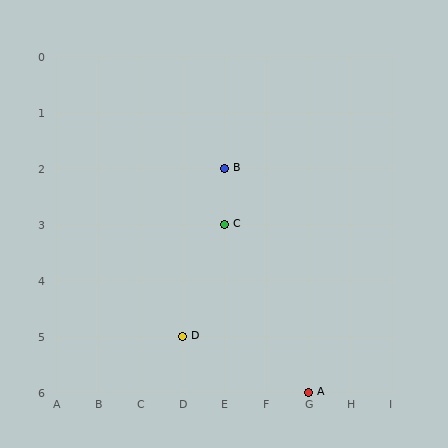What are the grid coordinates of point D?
Point D is at grid coordinates (D, 5).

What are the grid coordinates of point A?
Point A is at grid coordinates (G, 6).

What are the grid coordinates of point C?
Point C is at grid coordinates (E, 3).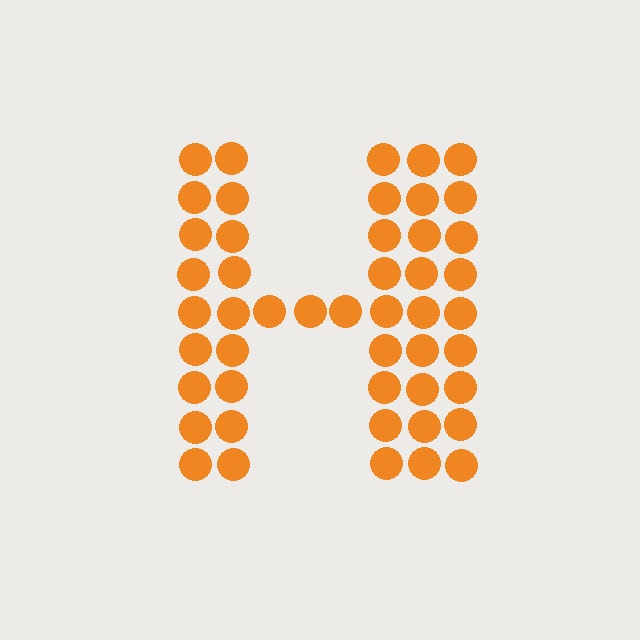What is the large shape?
The large shape is the letter H.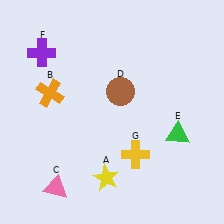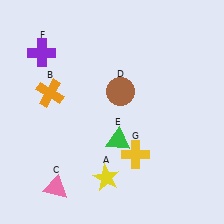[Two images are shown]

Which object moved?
The green triangle (E) moved left.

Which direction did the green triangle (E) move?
The green triangle (E) moved left.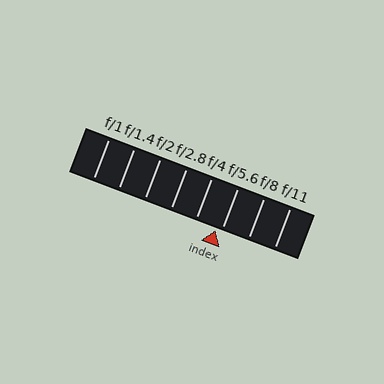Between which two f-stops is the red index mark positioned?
The index mark is between f/4 and f/5.6.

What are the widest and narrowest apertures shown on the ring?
The widest aperture shown is f/1 and the narrowest is f/11.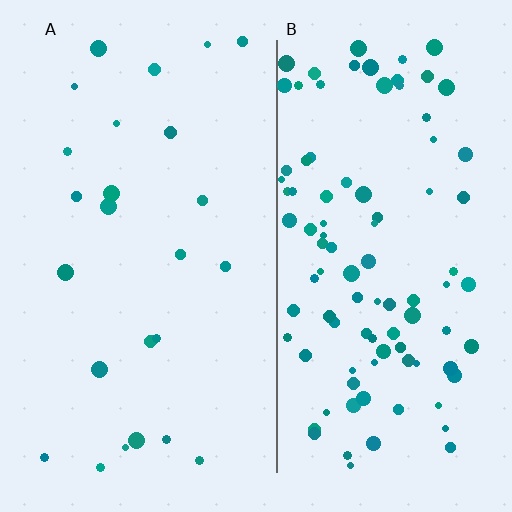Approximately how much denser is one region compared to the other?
Approximately 4.1× — region B over region A.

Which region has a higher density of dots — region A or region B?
B (the right).